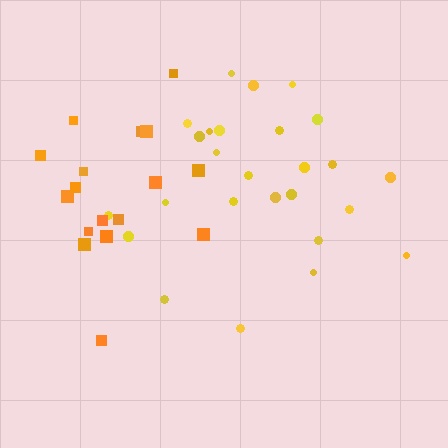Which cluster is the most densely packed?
Yellow.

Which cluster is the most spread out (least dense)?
Orange.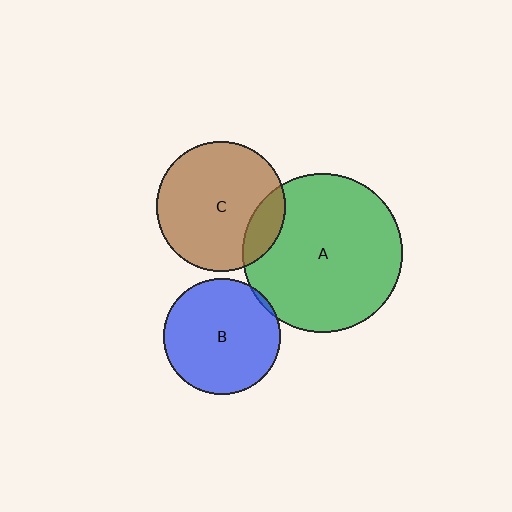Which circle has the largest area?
Circle A (green).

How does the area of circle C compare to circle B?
Approximately 1.2 times.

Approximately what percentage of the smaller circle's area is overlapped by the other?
Approximately 5%.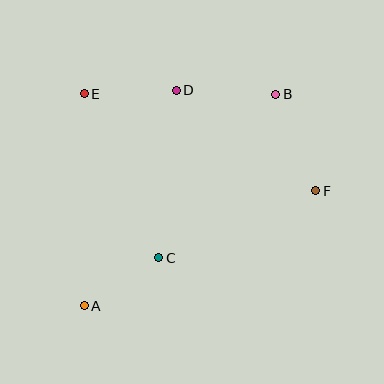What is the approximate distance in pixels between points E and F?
The distance between E and F is approximately 251 pixels.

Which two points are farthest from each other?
Points A and B are farthest from each other.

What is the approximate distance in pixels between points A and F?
The distance between A and F is approximately 259 pixels.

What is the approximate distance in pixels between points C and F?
The distance between C and F is approximately 171 pixels.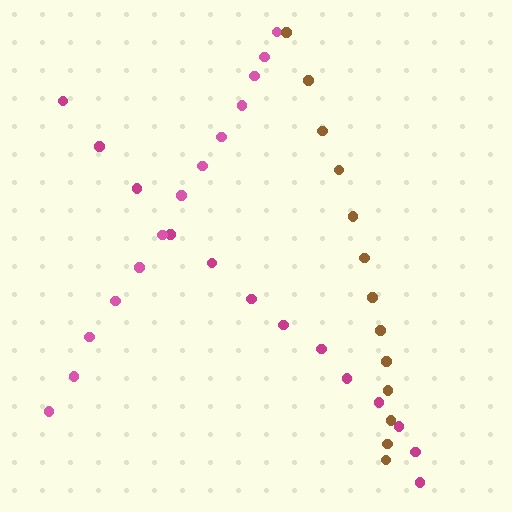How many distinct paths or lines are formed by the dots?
There are 3 distinct paths.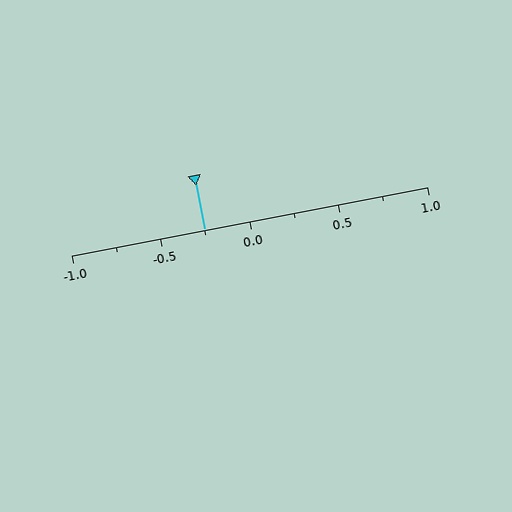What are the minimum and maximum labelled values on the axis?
The axis runs from -1.0 to 1.0.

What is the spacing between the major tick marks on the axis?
The major ticks are spaced 0.5 apart.